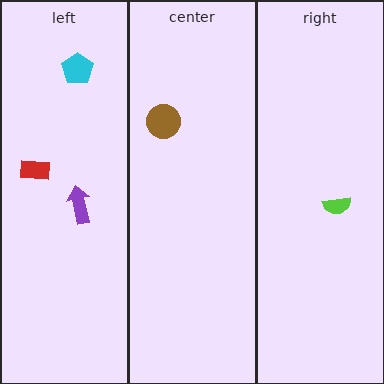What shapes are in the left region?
The cyan pentagon, the red rectangle, the purple arrow.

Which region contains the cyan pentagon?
The left region.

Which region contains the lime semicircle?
The right region.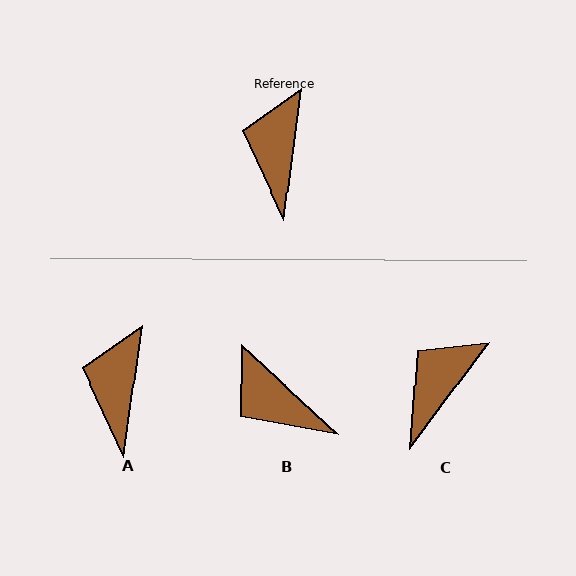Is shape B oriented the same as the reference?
No, it is off by about 55 degrees.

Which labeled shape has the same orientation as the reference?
A.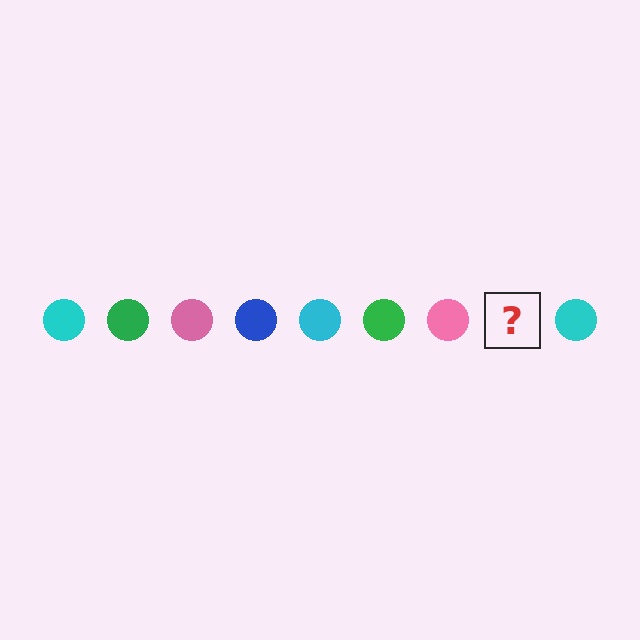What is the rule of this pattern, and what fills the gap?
The rule is that the pattern cycles through cyan, green, pink, blue circles. The gap should be filled with a blue circle.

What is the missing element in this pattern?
The missing element is a blue circle.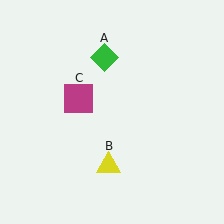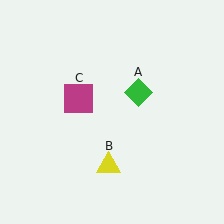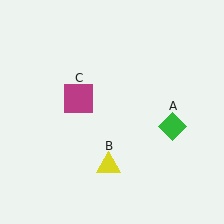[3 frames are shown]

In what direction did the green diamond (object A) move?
The green diamond (object A) moved down and to the right.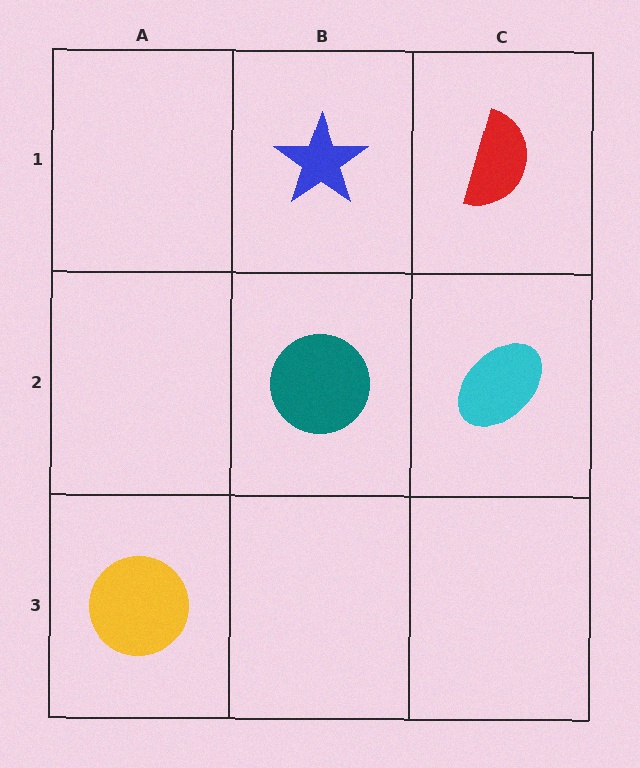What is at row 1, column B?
A blue star.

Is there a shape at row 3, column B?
No, that cell is empty.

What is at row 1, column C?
A red semicircle.